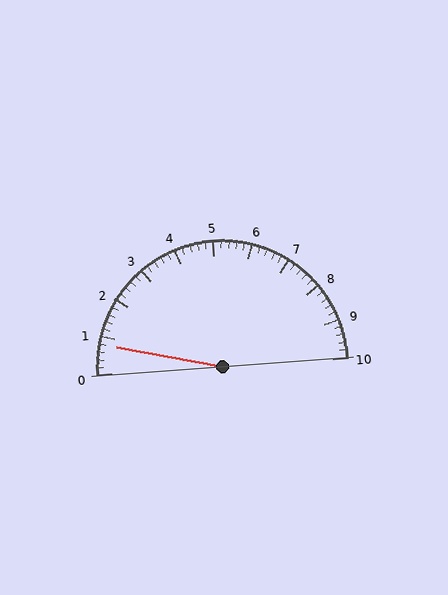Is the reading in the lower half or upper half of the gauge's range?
The reading is in the lower half of the range (0 to 10).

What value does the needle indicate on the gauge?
The needle indicates approximately 0.8.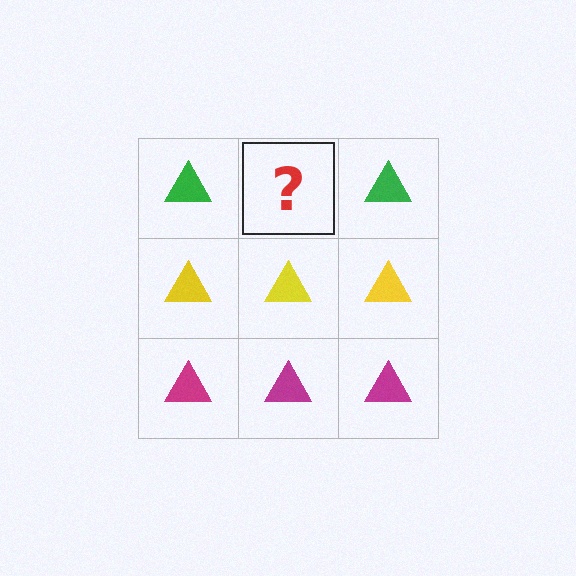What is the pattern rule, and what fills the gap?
The rule is that each row has a consistent color. The gap should be filled with a green triangle.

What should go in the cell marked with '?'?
The missing cell should contain a green triangle.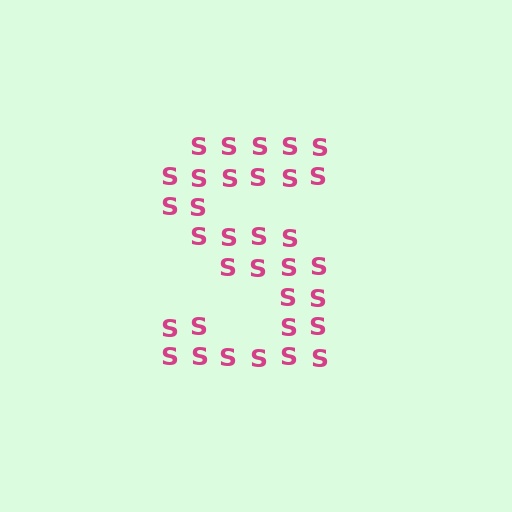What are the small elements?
The small elements are letter S's.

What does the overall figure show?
The overall figure shows the letter S.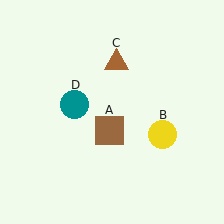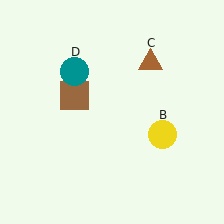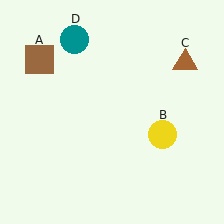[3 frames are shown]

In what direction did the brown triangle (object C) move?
The brown triangle (object C) moved right.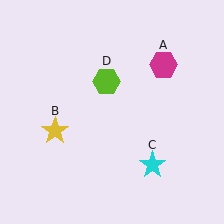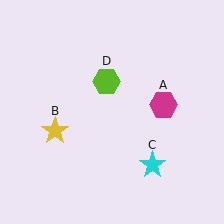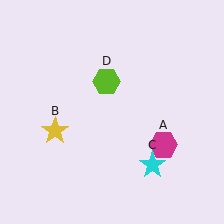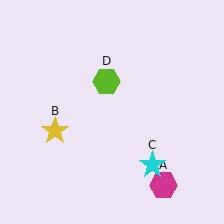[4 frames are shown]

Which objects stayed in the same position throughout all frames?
Yellow star (object B) and cyan star (object C) and lime hexagon (object D) remained stationary.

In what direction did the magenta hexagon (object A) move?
The magenta hexagon (object A) moved down.